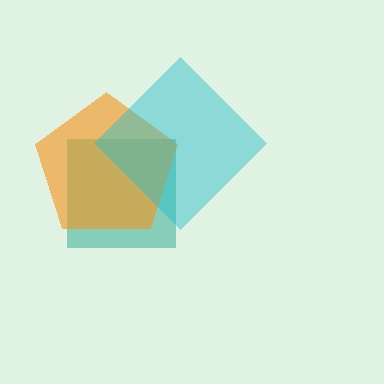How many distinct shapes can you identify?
There are 3 distinct shapes: a teal square, an orange pentagon, a cyan diamond.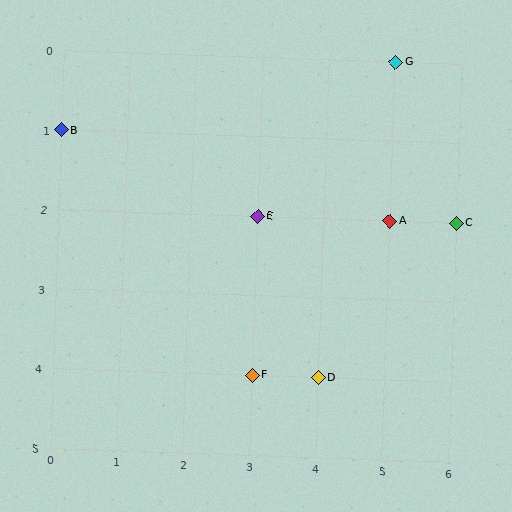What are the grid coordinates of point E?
Point E is at grid coordinates (3, 2).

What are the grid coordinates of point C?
Point C is at grid coordinates (6, 2).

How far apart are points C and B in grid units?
Points C and B are 6 columns and 1 row apart (about 6.1 grid units diagonally).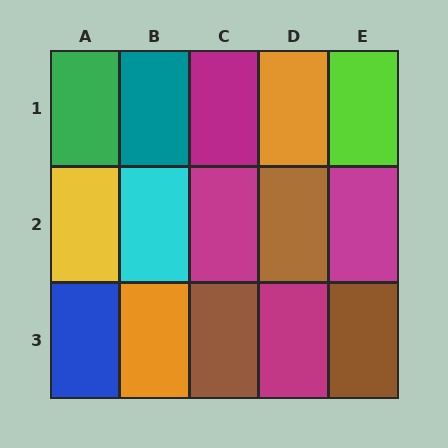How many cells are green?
1 cell is green.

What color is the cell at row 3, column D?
Magenta.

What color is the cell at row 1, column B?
Teal.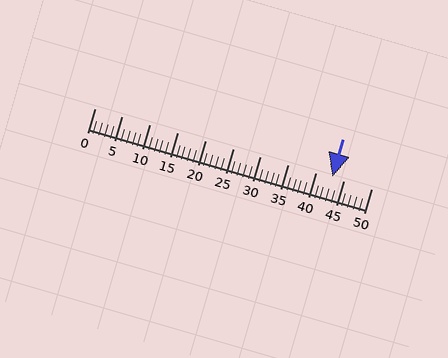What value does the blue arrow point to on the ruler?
The blue arrow points to approximately 43.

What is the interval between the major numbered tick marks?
The major tick marks are spaced 5 units apart.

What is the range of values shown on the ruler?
The ruler shows values from 0 to 50.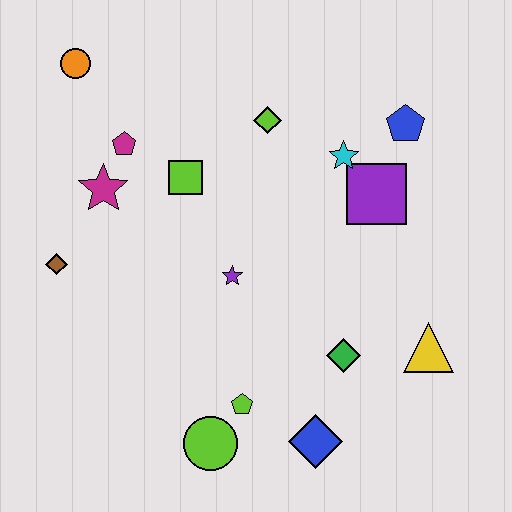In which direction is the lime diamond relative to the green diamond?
The lime diamond is above the green diamond.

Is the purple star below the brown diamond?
Yes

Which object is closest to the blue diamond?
The lime pentagon is closest to the blue diamond.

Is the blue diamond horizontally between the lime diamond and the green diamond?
Yes